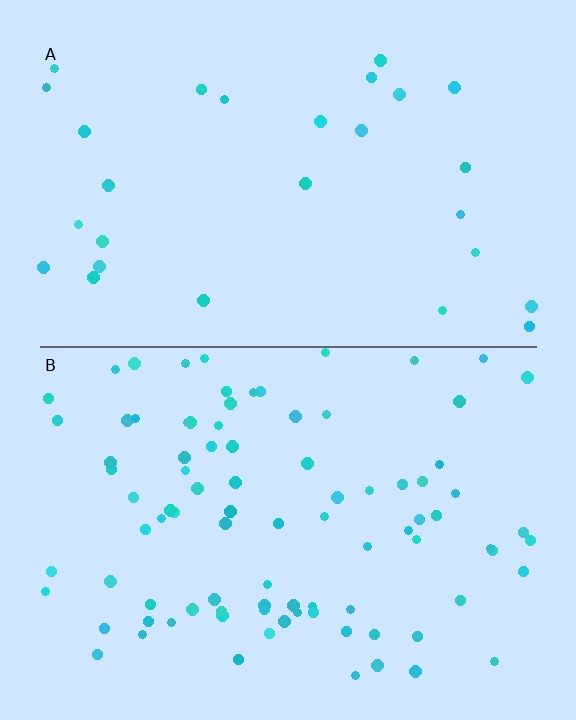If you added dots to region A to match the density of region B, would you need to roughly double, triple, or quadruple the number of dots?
Approximately triple.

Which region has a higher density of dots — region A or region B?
B (the bottom).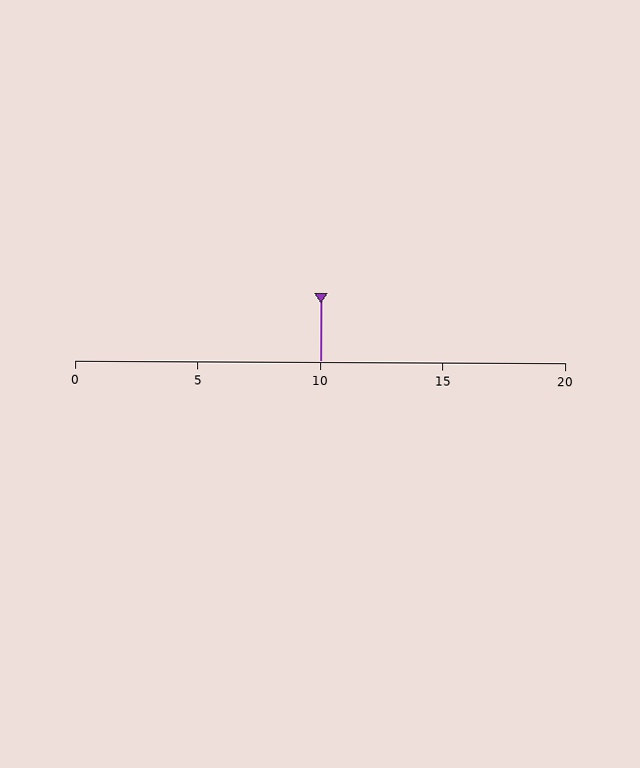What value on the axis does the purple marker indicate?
The marker indicates approximately 10.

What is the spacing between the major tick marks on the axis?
The major ticks are spaced 5 apart.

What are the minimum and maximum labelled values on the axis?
The axis runs from 0 to 20.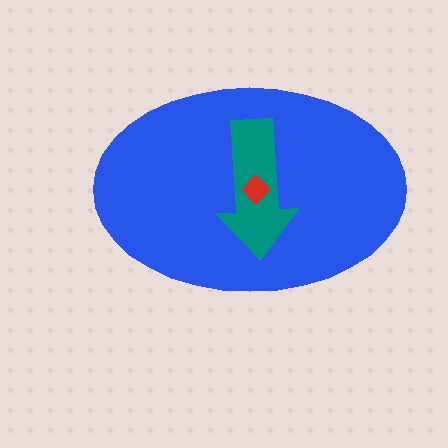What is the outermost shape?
The blue ellipse.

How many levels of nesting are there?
3.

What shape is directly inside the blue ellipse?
The teal arrow.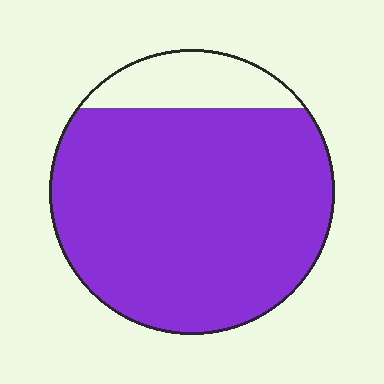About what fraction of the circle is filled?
About five sixths (5/6).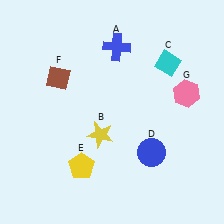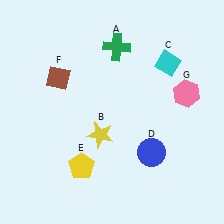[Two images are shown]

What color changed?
The cross (A) changed from blue in Image 1 to green in Image 2.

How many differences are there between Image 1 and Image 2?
There is 1 difference between the two images.